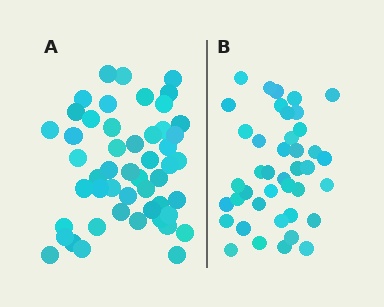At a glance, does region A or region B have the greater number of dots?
Region A (the left region) has more dots.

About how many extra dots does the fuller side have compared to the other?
Region A has roughly 8 or so more dots than region B.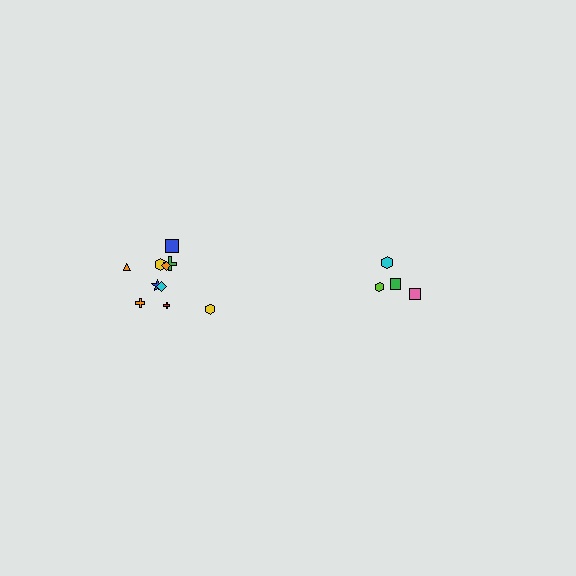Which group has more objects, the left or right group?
The left group.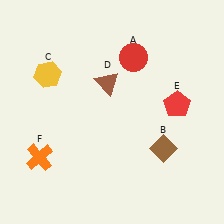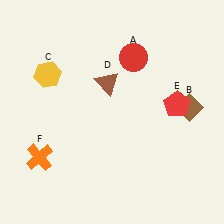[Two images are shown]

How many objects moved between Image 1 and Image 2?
1 object moved between the two images.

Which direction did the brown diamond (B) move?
The brown diamond (B) moved up.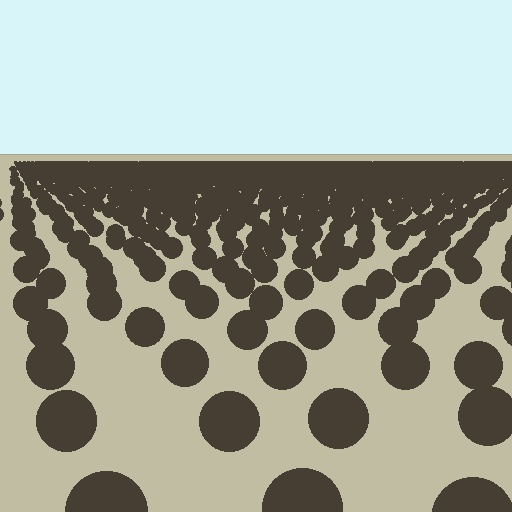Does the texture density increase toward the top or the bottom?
Density increases toward the top.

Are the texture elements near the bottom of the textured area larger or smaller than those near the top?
Larger. Near the bottom, elements are closer to the viewer and appear at a bigger on-screen size.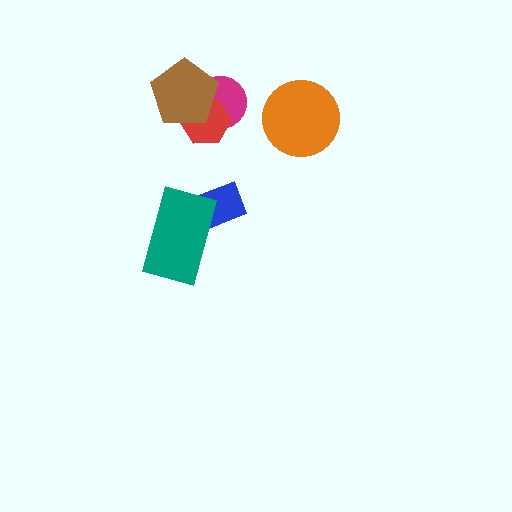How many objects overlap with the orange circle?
0 objects overlap with the orange circle.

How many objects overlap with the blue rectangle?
1 object overlaps with the blue rectangle.